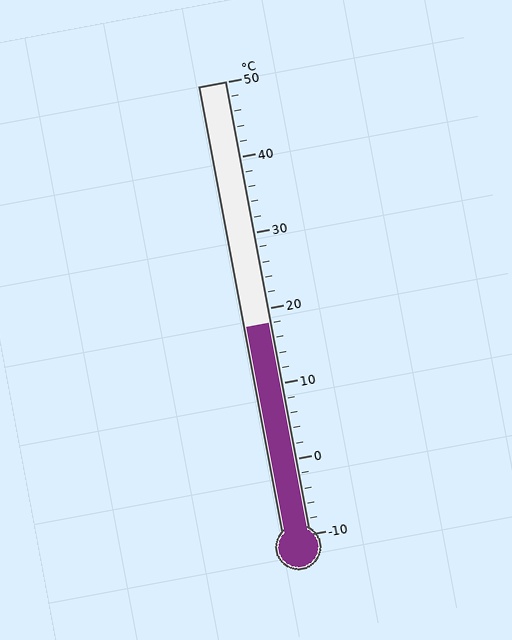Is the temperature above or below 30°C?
The temperature is below 30°C.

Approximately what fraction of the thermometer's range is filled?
The thermometer is filled to approximately 45% of its range.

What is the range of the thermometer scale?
The thermometer scale ranges from -10°C to 50°C.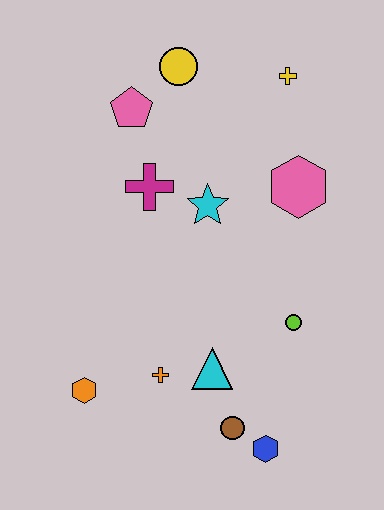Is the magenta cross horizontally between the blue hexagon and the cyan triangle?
No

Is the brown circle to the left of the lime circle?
Yes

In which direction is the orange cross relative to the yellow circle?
The orange cross is below the yellow circle.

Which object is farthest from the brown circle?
The yellow circle is farthest from the brown circle.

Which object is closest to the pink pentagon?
The yellow circle is closest to the pink pentagon.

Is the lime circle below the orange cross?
No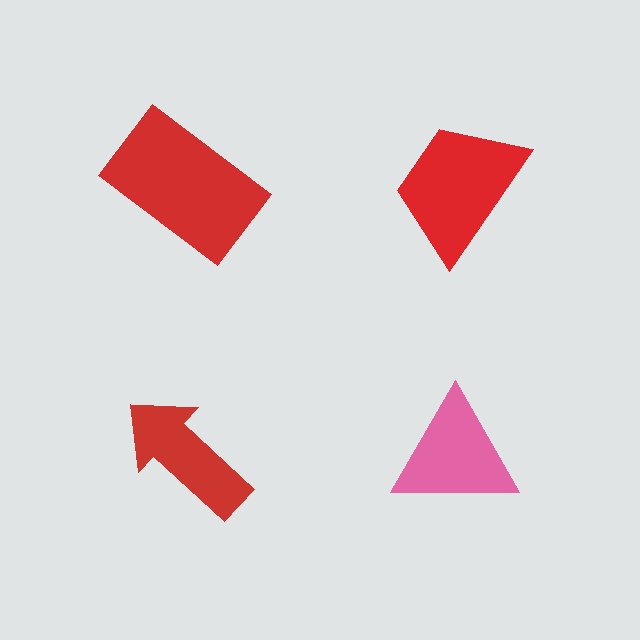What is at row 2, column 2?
A pink triangle.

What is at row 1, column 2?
A red trapezoid.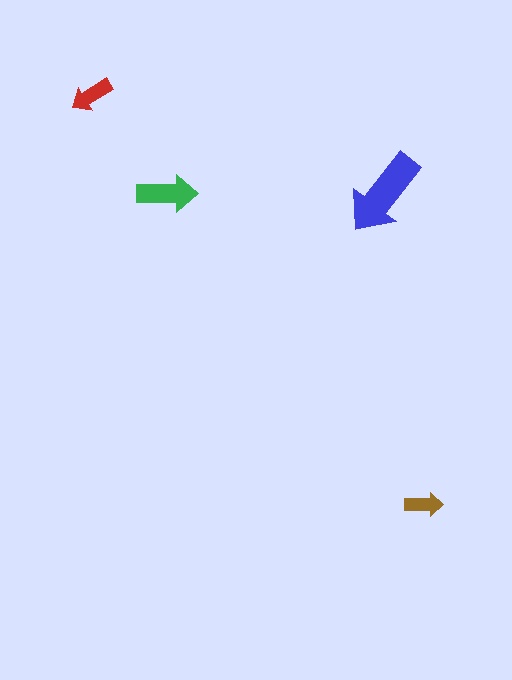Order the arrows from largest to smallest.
the blue one, the green one, the red one, the brown one.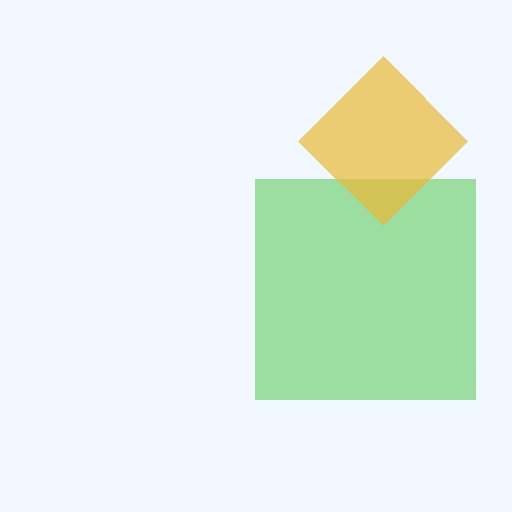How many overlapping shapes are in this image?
There are 2 overlapping shapes in the image.